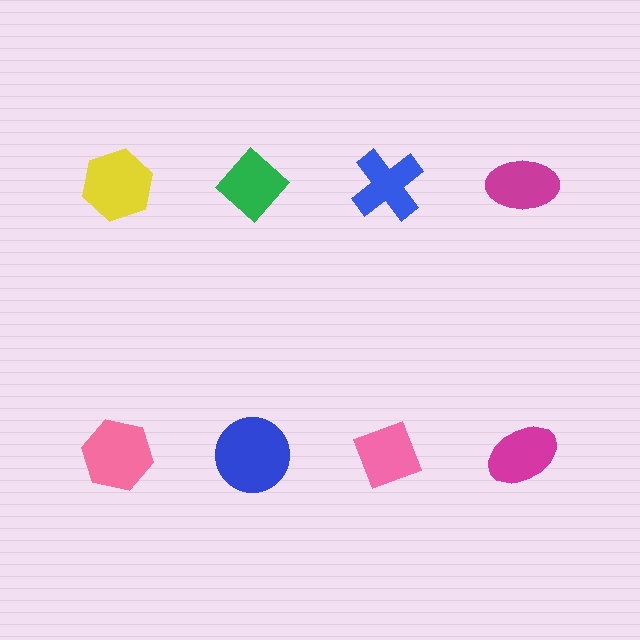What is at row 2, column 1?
A pink hexagon.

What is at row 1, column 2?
A green diamond.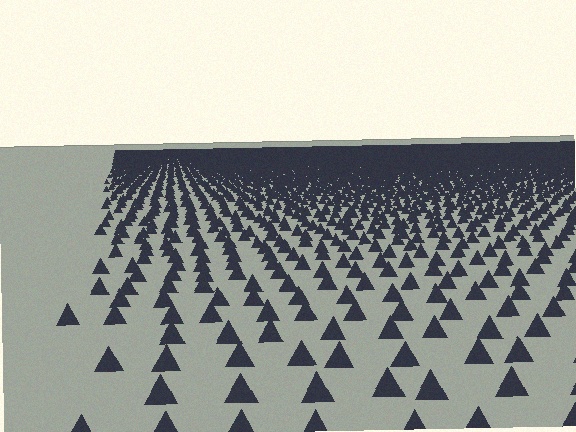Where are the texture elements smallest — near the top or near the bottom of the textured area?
Near the top.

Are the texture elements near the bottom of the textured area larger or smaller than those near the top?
Larger. Near the bottom, elements are closer to the viewer and appear at a bigger on-screen size.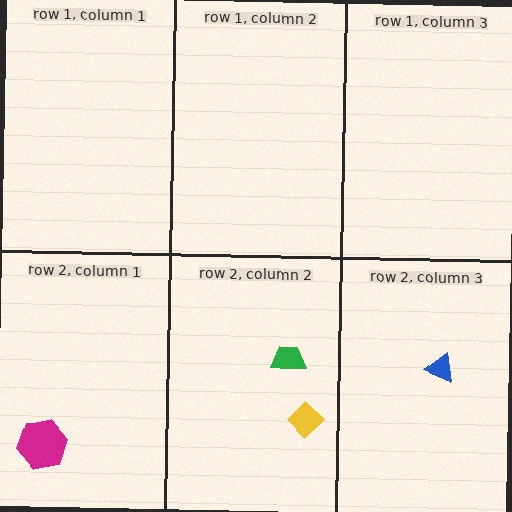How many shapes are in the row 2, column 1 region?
1.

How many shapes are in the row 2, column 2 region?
2.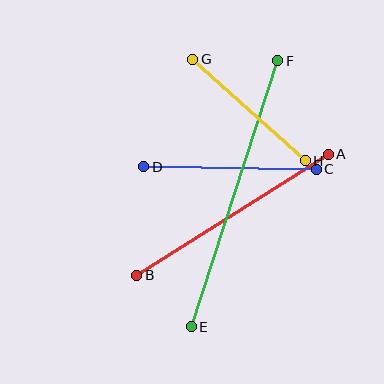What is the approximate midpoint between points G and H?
The midpoint is at approximately (249, 110) pixels.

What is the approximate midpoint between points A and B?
The midpoint is at approximately (233, 215) pixels.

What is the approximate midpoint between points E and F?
The midpoint is at approximately (234, 194) pixels.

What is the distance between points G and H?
The distance is approximately 152 pixels.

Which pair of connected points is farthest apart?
Points E and F are farthest apart.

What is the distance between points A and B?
The distance is approximately 227 pixels.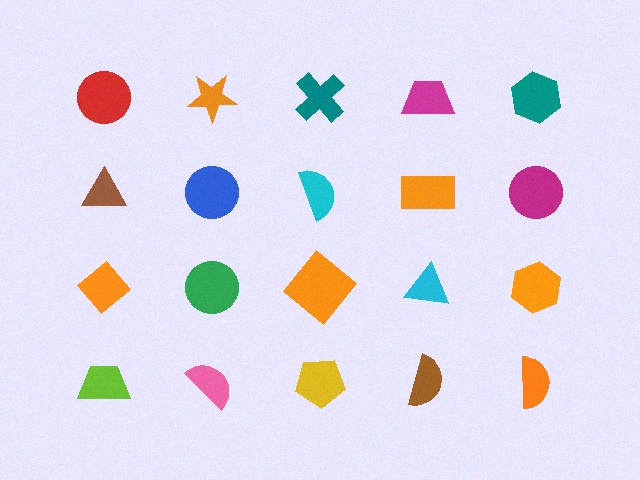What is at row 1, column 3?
A teal cross.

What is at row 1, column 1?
A red circle.